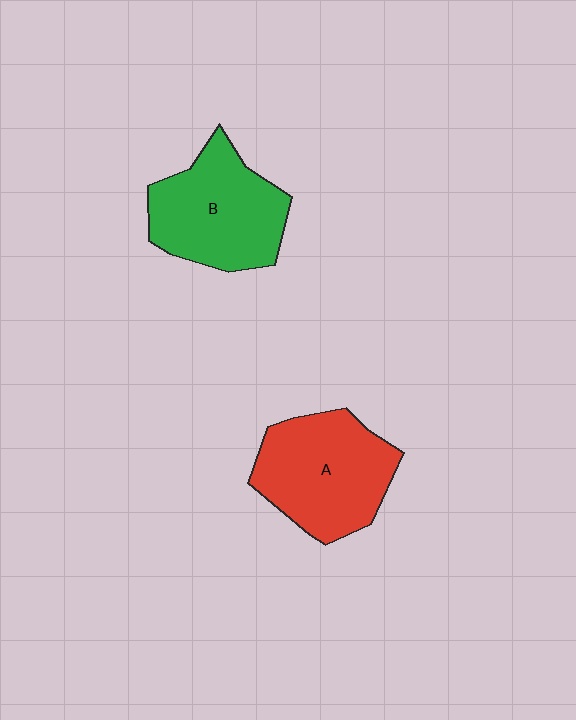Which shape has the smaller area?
Shape B (green).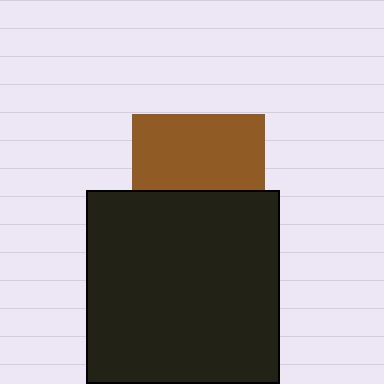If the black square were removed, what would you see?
You would see the complete brown square.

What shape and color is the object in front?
The object in front is a black square.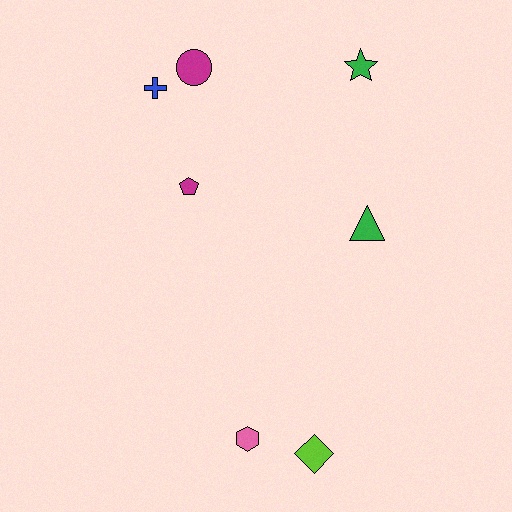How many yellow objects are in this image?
There are no yellow objects.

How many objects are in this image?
There are 7 objects.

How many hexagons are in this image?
There is 1 hexagon.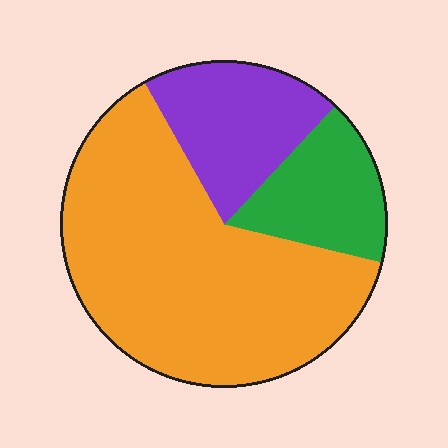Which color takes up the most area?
Orange, at roughly 65%.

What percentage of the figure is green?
Green covers 17% of the figure.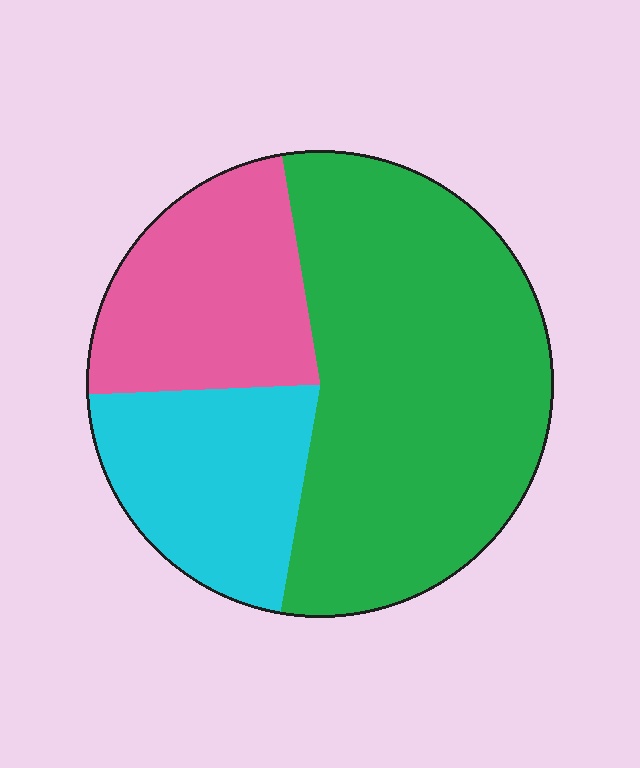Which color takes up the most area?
Green, at roughly 55%.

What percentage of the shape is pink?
Pink covers roughly 25% of the shape.